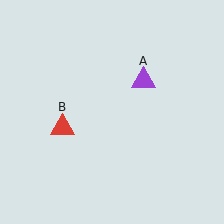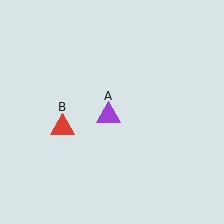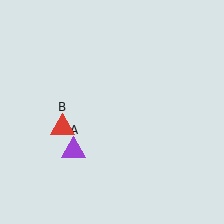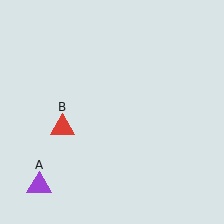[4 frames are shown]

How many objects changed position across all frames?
1 object changed position: purple triangle (object A).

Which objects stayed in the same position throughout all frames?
Red triangle (object B) remained stationary.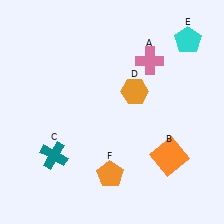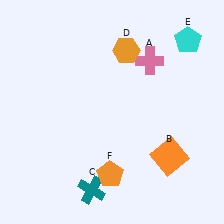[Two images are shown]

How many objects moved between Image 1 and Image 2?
2 objects moved between the two images.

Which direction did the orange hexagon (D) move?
The orange hexagon (D) moved up.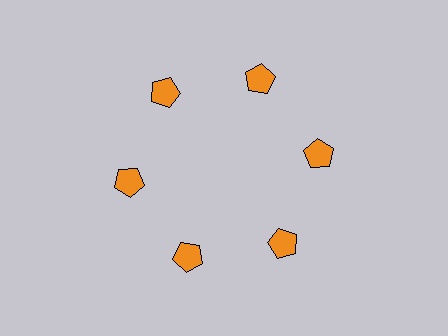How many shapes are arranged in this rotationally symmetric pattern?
There are 6 shapes, arranged in 6 groups of 1.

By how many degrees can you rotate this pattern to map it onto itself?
The pattern maps onto itself every 60 degrees of rotation.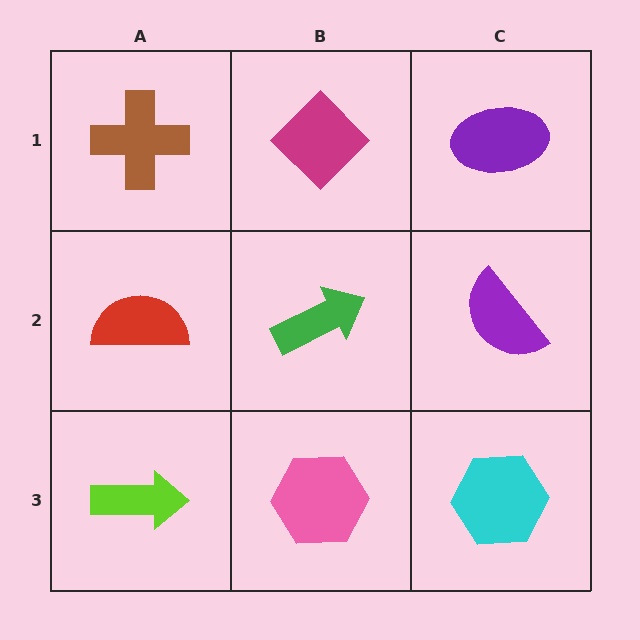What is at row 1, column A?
A brown cross.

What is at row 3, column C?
A cyan hexagon.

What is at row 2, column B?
A green arrow.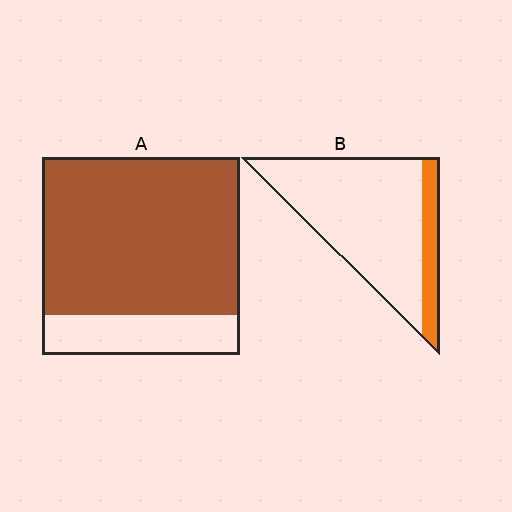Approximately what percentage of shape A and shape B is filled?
A is approximately 80% and B is approximately 15%.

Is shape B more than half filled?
No.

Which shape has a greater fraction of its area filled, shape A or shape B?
Shape A.